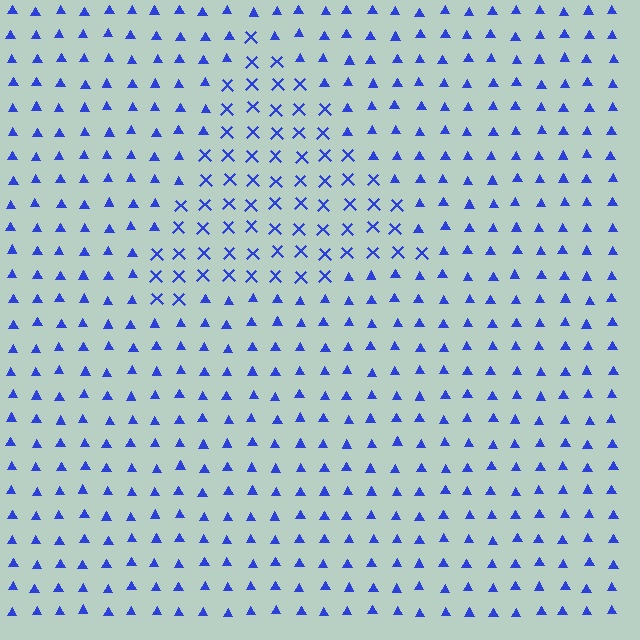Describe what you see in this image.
The image is filled with small blue elements arranged in a uniform grid. A triangle-shaped region contains X marks, while the surrounding area contains triangles. The boundary is defined purely by the change in element shape.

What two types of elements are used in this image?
The image uses X marks inside the triangle region and triangles outside it.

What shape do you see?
I see a triangle.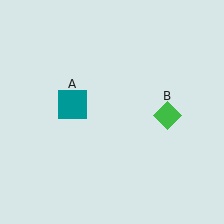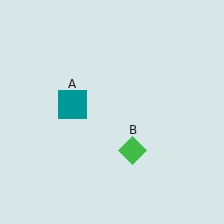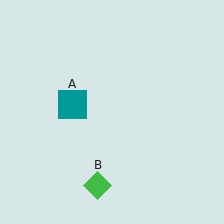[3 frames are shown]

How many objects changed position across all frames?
1 object changed position: green diamond (object B).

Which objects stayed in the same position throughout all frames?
Teal square (object A) remained stationary.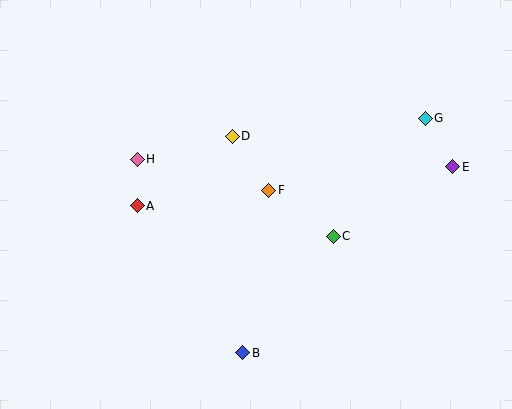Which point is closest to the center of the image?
Point F at (269, 190) is closest to the center.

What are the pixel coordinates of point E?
Point E is at (453, 167).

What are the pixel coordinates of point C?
Point C is at (333, 236).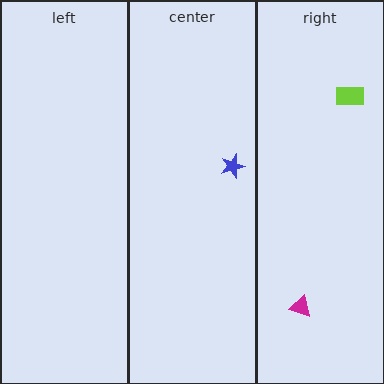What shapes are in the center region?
The blue star.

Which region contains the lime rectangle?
The right region.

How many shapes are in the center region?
1.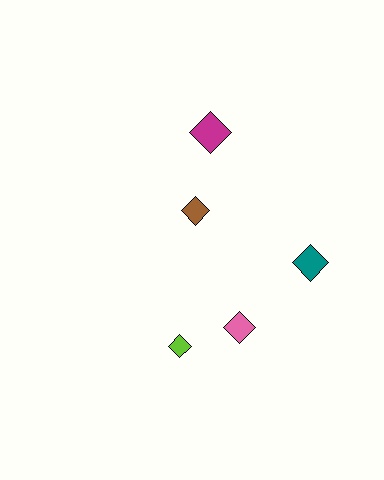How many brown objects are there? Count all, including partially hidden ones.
There is 1 brown object.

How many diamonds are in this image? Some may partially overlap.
There are 5 diamonds.